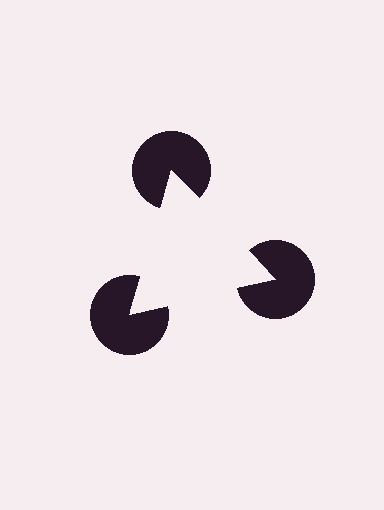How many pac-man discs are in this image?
There are 3 — one at each vertex of the illusory triangle.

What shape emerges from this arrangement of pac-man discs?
An illusory triangle — its edges are inferred from the aligned wedge cuts in the pac-man discs, not physically drawn.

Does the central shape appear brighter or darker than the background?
It typically appears slightly brighter than the background, even though no actual brightness change is drawn.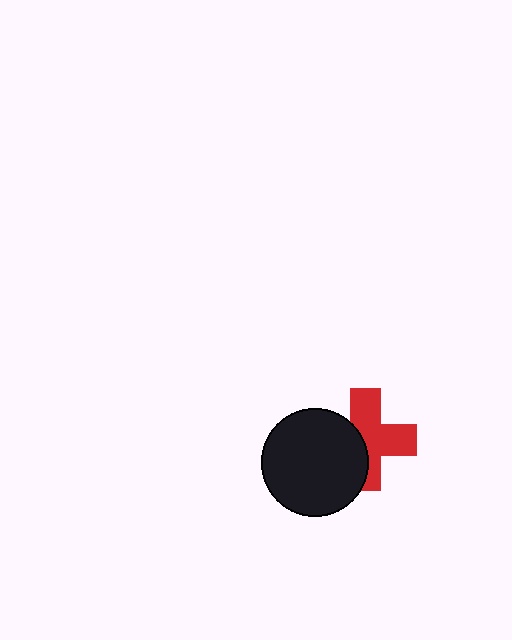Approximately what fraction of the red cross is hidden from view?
Roughly 39% of the red cross is hidden behind the black circle.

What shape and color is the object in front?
The object in front is a black circle.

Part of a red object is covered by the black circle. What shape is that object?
It is a cross.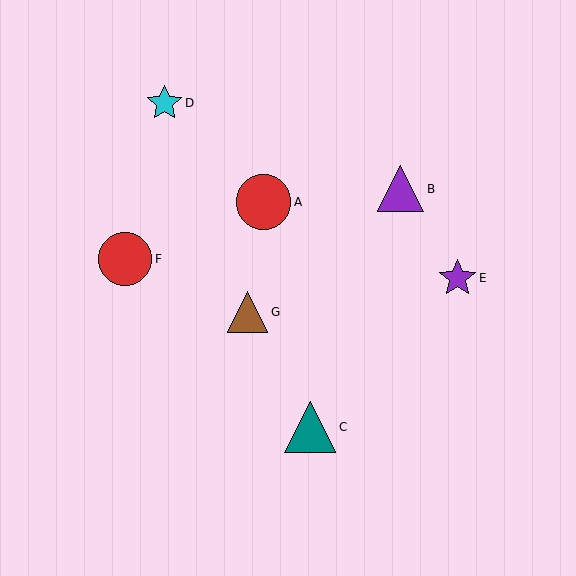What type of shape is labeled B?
Shape B is a purple triangle.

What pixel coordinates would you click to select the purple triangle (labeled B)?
Click at (401, 189) to select the purple triangle B.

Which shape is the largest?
The red circle (labeled A) is the largest.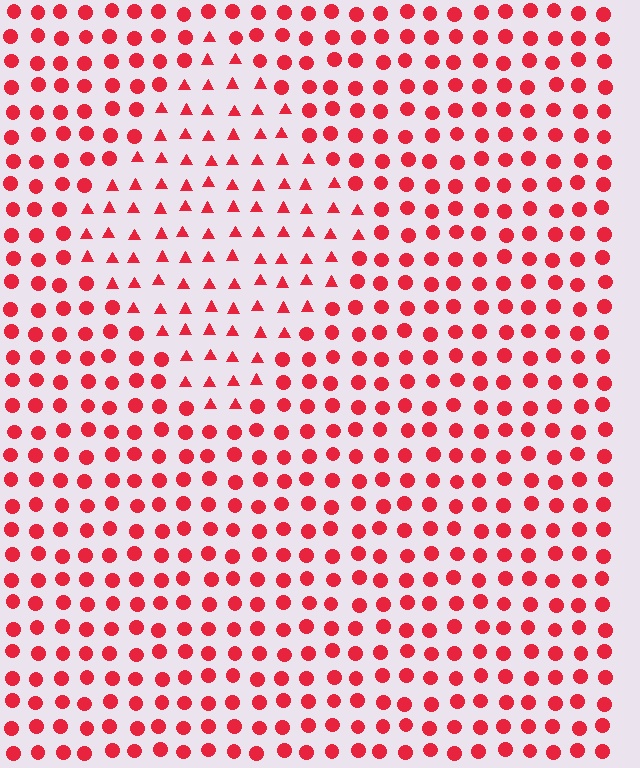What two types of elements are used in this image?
The image uses triangles inside the diamond region and circles outside it.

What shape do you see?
I see a diamond.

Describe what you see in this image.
The image is filled with small red elements arranged in a uniform grid. A diamond-shaped region contains triangles, while the surrounding area contains circles. The boundary is defined purely by the change in element shape.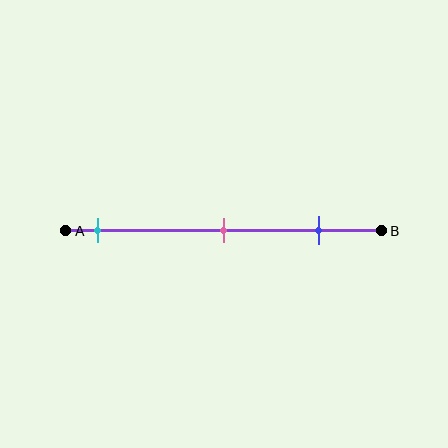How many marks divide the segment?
There are 3 marks dividing the segment.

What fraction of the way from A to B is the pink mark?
The pink mark is approximately 50% (0.5) of the way from A to B.